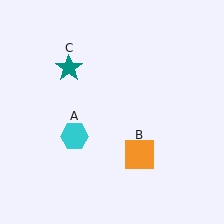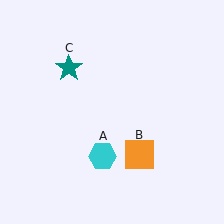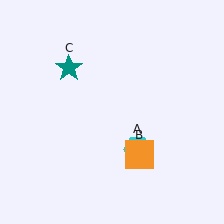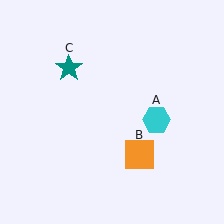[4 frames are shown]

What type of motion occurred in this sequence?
The cyan hexagon (object A) rotated counterclockwise around the center of the scene.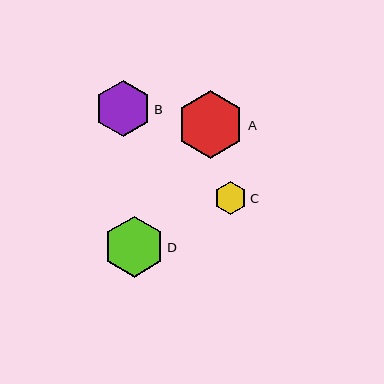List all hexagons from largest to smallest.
From largest to smallest: A, D, B, C.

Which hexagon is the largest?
Hexagon A is the largest with a size of approximately 68 pixels.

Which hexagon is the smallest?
Hexagon C is the smallest with a size of approximately 33 pixels.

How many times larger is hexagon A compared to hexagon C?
Hexagon A is approximately 2.0 times the size of hexagon C.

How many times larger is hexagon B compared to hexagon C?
Hexagon B is approximately 1.7 times the size of hexagon C.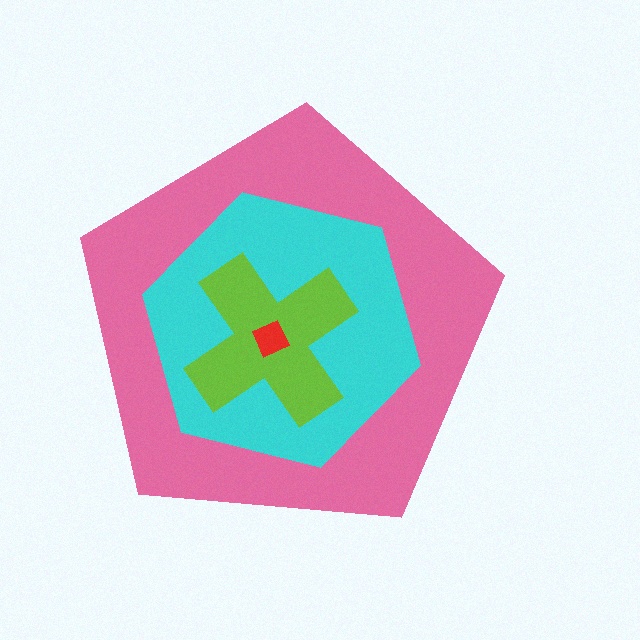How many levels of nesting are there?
4.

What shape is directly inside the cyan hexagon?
The lime cross.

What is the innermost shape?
The red diamond.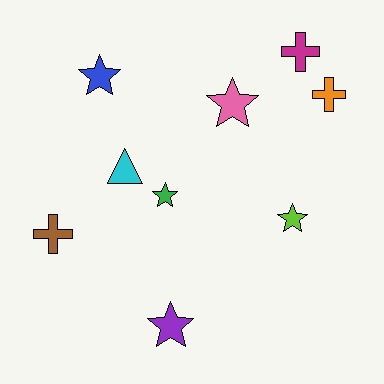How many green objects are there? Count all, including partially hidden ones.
There is 1 green object.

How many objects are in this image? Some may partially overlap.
There are 9 objects.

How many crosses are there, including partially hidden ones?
There are 3 crosses.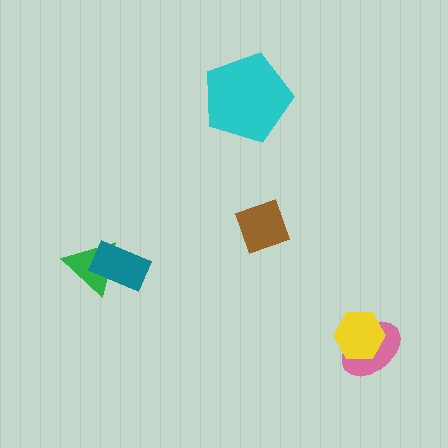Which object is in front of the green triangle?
The teal rectangle is in front of the green triangle.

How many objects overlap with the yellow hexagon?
1 object overlaps with the yellow hexagon.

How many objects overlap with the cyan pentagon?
0 objects overlap with the cyan pentagon.